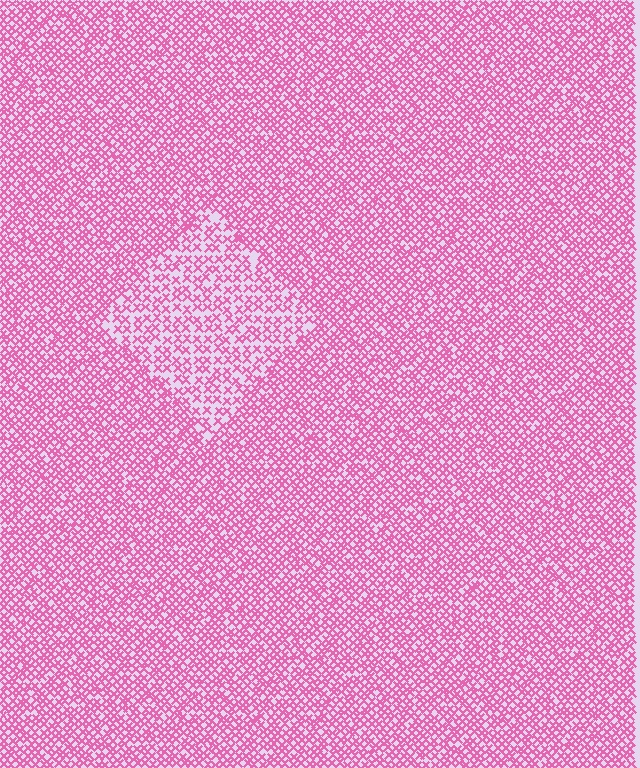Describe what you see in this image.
The image contains small pink elements arranged at two different densities. A diamond-shaped region is visible where the elements are less densely packed than the surrounding area.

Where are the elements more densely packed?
The elements are more densely packed outside the diamond boundary.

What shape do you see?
I see a diamond.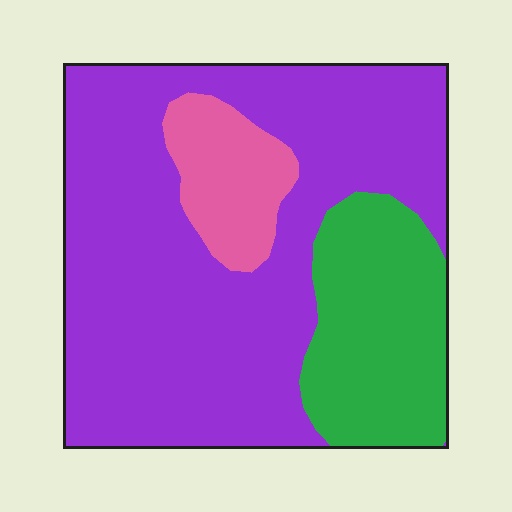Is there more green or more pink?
Green.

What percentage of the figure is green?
Green covers around 20% of the figure.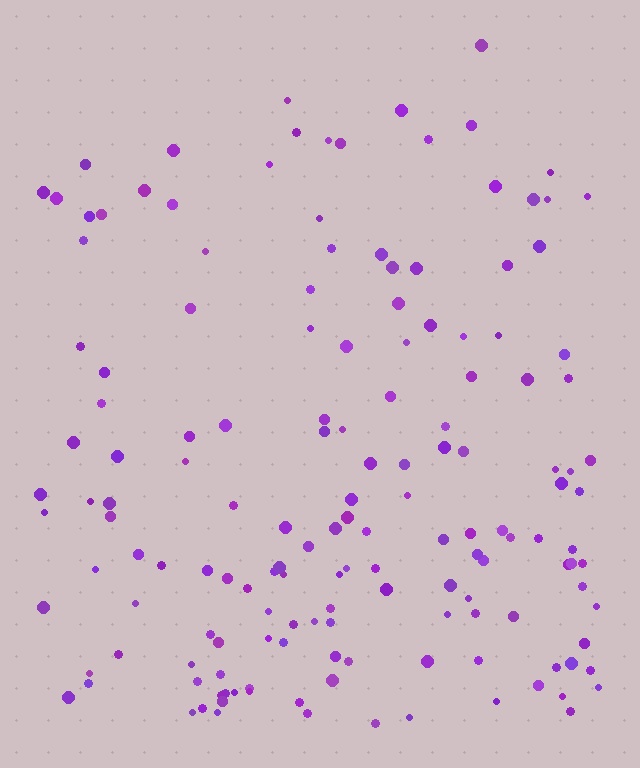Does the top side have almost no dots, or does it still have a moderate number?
Still a moderate number, just noticeably fewer than the bottom.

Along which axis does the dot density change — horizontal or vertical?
Vertical.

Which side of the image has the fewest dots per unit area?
The top.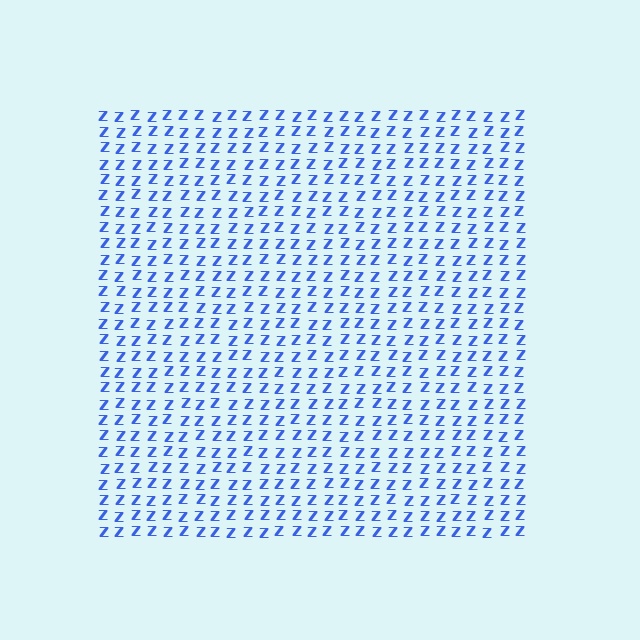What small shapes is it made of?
It is made of small letter Z's.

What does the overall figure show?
The overall figure shows a square.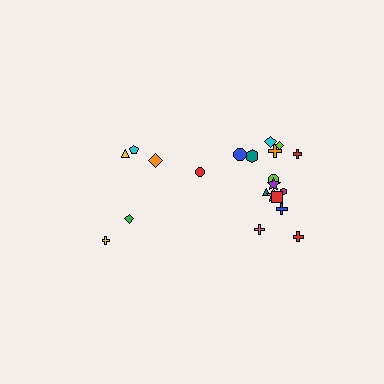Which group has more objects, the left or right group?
The right group.